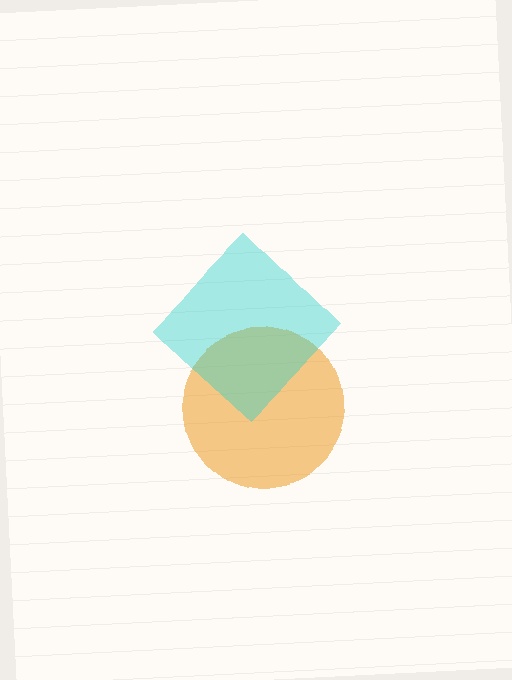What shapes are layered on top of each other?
The layered shapes are: an orange circle, a cyan diamond.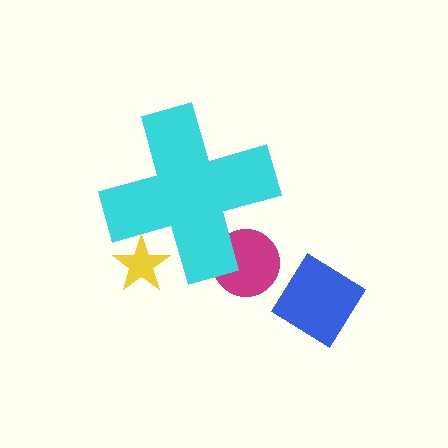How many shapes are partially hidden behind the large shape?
2 shapes are partially hidden.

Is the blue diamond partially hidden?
No, the blue diamond is fully visible.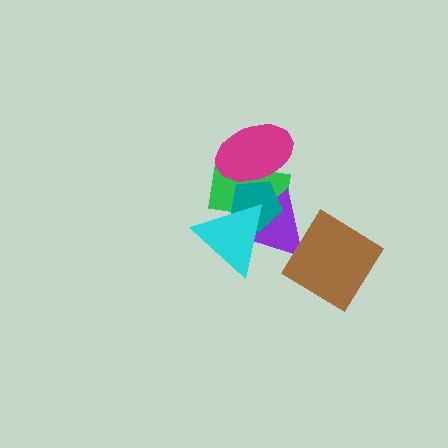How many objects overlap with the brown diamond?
1 object overlaps with the brown diamond.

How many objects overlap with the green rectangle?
4 objects overlap with the green rectangle.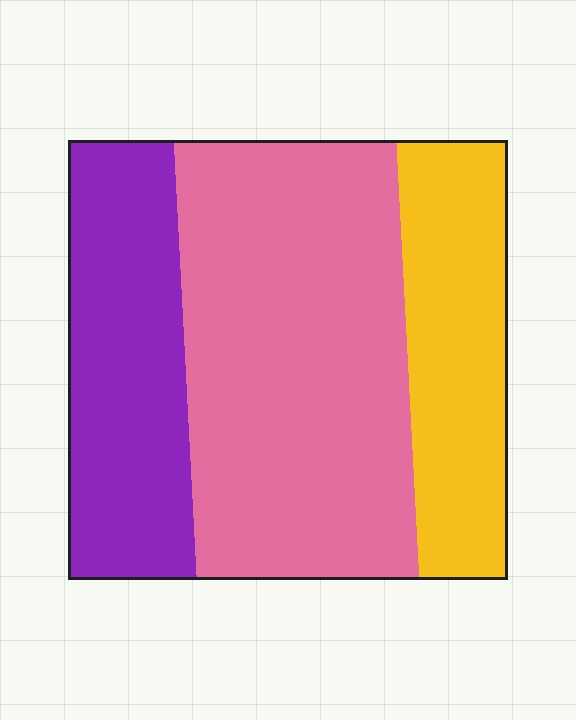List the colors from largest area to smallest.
From largest to smallest: pink, purple, yellow.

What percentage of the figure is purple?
Purple takes up about one quarter (1/4) of the figure.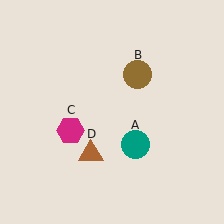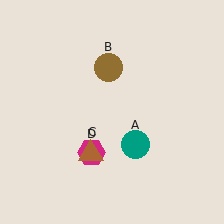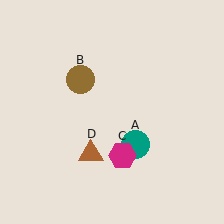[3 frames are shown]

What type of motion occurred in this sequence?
The brown circle (object B), magenta hexagon (object C) rotated counterclockwise around the center of the scene.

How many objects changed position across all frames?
2 objects changed position: brown circle (object B), magenta hexagon (object C).